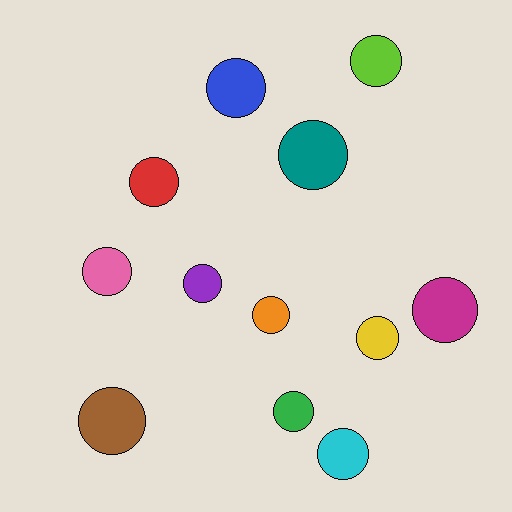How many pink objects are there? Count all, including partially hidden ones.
There is 1 pink object.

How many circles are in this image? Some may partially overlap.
There are 12 circles.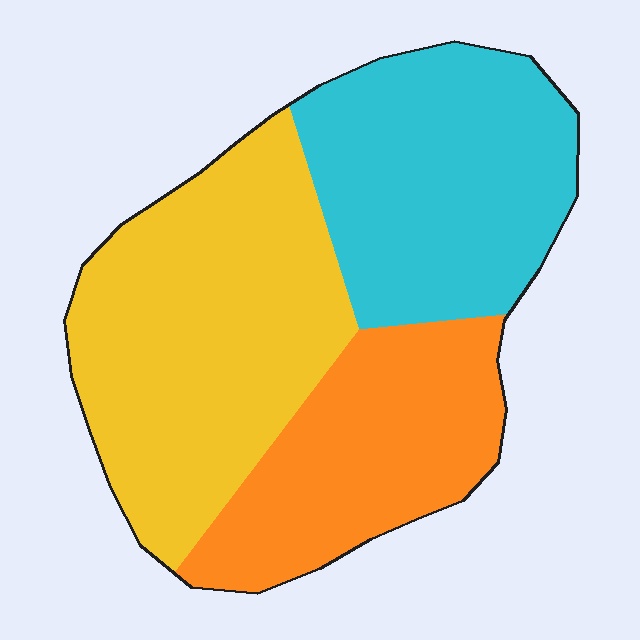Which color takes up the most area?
Yellow, at roughly 40%.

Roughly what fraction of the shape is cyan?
Cyan takes up about one third (1/3) of the shape.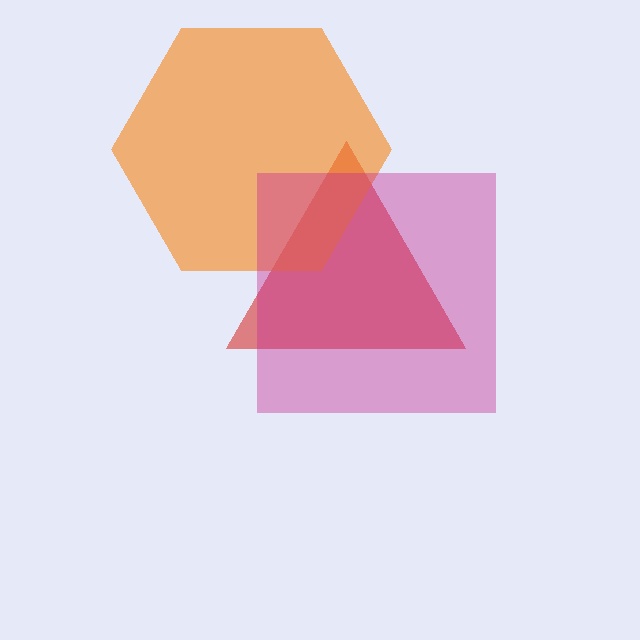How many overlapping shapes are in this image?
There are 3 overlapping shapes in the image.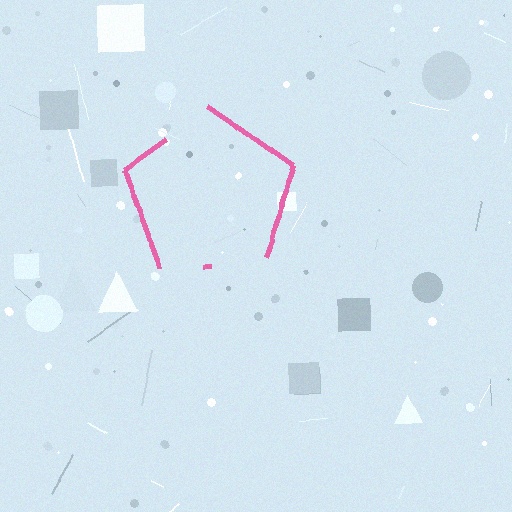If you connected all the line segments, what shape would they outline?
They would outline a pentagon.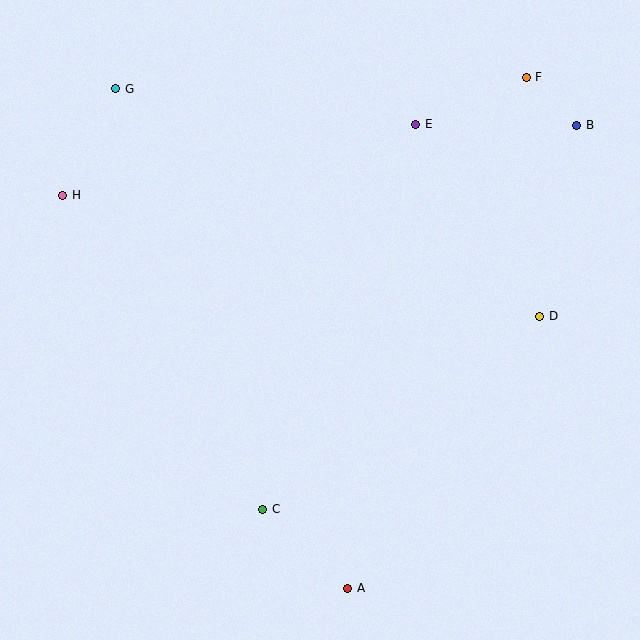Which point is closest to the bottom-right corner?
Point A is closest to the bottom-right corner.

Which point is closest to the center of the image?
Point C at (263, 509) is closest to the center.